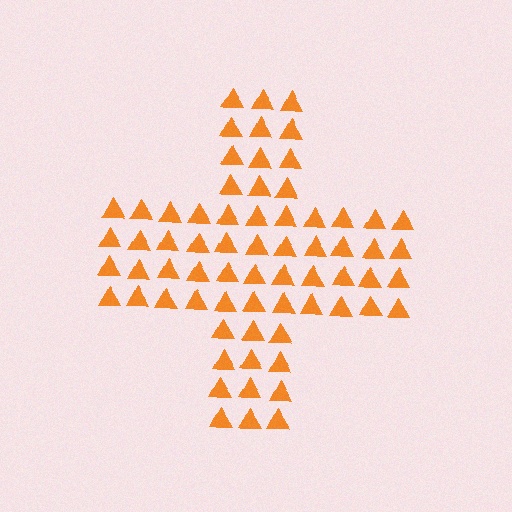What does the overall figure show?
The overall figure shows a cross.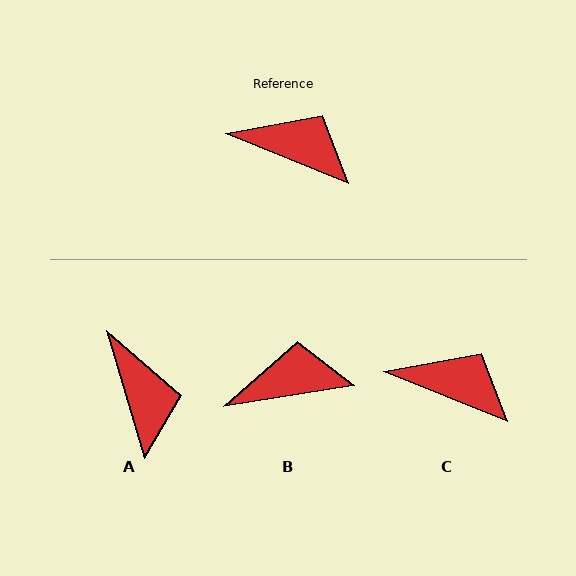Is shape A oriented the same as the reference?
No, it is off by about 52 degrees.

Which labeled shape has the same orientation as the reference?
C.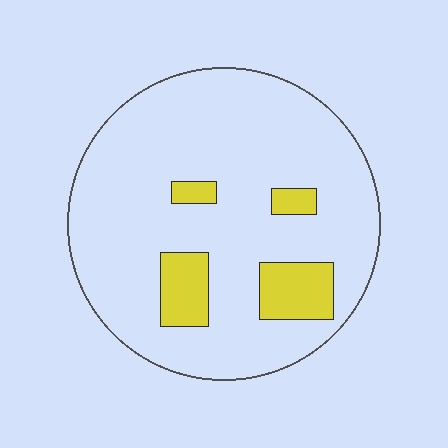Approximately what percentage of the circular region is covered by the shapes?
Approximately 15%.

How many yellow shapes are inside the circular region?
4.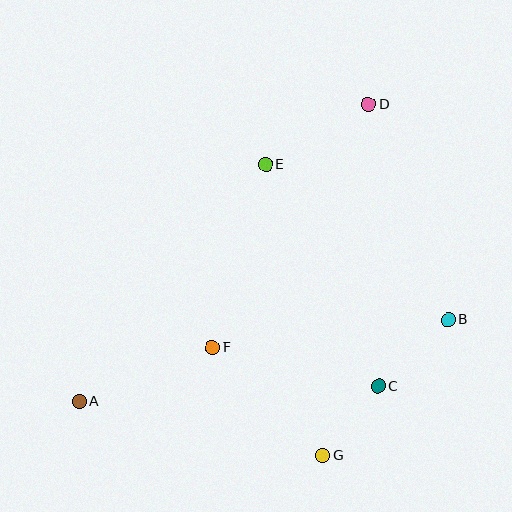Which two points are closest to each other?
Points C and G are closest to each other.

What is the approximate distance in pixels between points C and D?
The distance between C and D is approximately 282 pixels.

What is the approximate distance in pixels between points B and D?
The distance between B and D is approximately 230 pixels.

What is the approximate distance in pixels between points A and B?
The distance between A and B is approximately 378 pixels.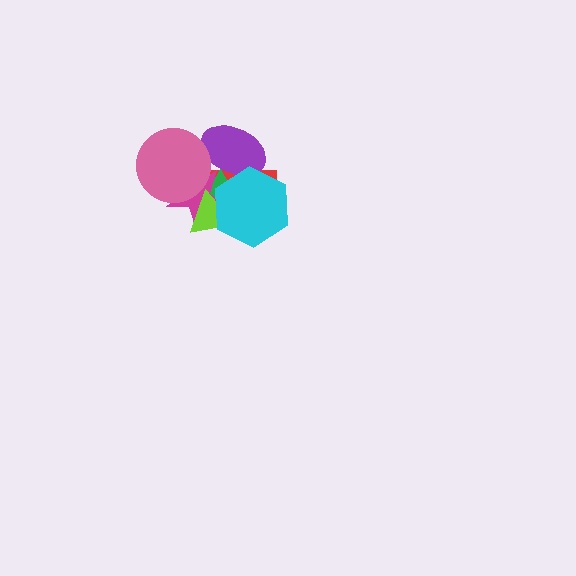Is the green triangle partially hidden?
Yes, it is partially covered by another shape.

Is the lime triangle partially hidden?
Yes, it is partially covered by another shape.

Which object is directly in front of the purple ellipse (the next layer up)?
The magenta star is directly in front of the purple ellipse.